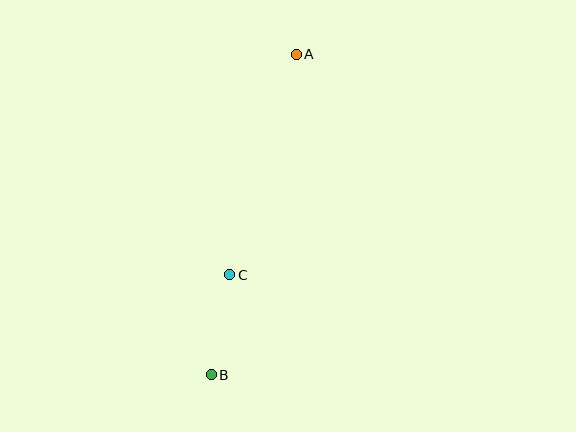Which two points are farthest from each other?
Points A and B are farthest from each other.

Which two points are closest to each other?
Points B and C are closest to each other.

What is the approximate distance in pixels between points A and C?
The distance between A and C is approximately 230 pixels.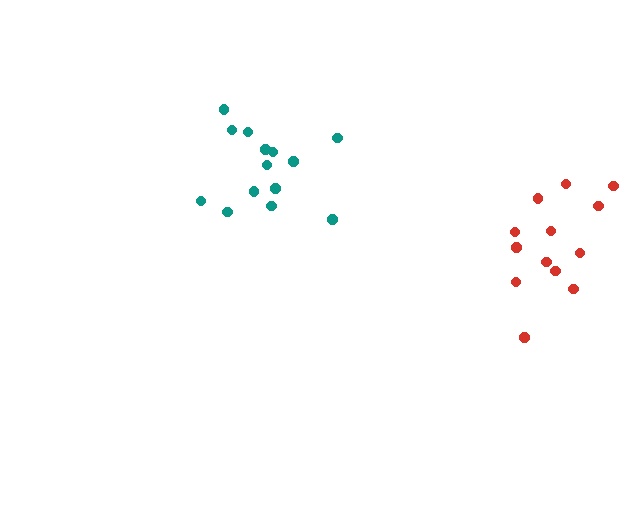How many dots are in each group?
Group 1: 13 dots, Group 2: 15 dots (28 total).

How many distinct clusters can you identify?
There are 2 distinct clusters.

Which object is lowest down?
The red cluster is bottommost.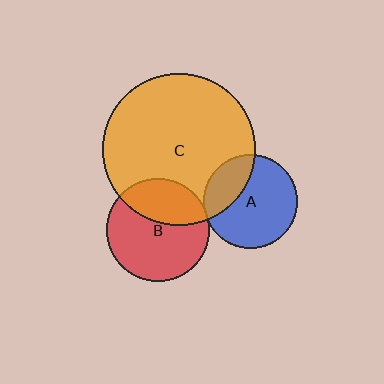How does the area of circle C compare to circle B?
Approximately 2.2 times.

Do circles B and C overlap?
Yes.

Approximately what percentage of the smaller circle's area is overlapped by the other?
Approximately 35%.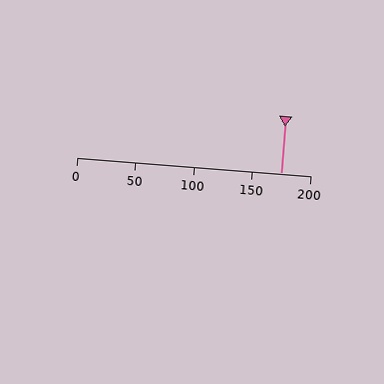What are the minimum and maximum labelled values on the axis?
The axis runs from 0 to 200.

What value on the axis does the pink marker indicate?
The marker indicates approximately 175.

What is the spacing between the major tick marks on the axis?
The major ticks are spaced 50 apart.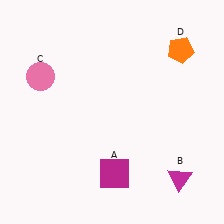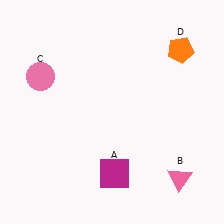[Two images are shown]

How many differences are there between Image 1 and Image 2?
There is 1 difference between the two images.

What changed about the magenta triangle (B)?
In Image 1, B is magenta. In Image 2, it changed to pink.